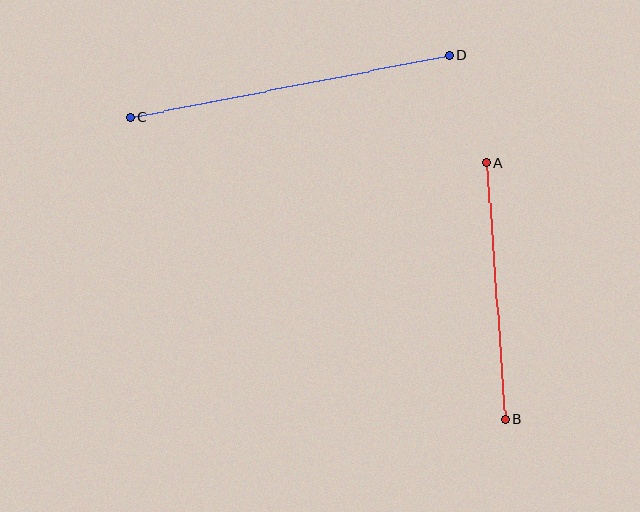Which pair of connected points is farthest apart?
Points C and D are farthest apart.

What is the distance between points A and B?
The distance is approximately 257 pixels.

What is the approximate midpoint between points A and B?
The midpoint is at approximately (496, 291) pixels.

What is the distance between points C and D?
The distance is approximately 326 pixels.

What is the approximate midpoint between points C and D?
The midpoint is at approximately (290, 86) pixels.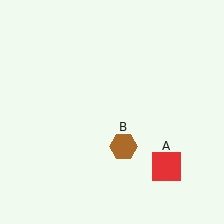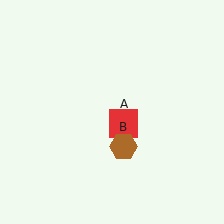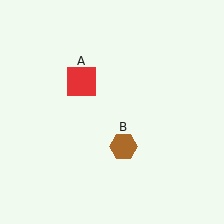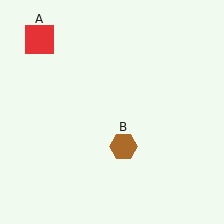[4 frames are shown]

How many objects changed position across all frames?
1 object changed position: red square (object A).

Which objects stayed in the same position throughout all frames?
Brown hexagon (object B) remained stationary.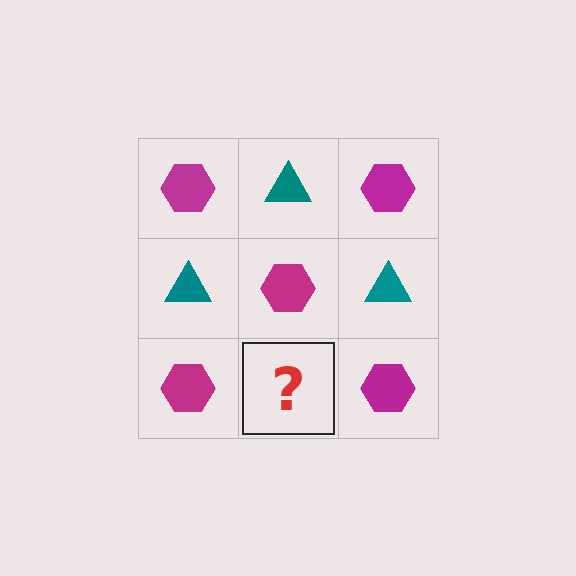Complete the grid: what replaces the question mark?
The question mark should be replaced with a teal triangle.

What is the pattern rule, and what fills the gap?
The rule is that it alternates magenta hexagon and teal triangle in a checkerboard pattern. The gap should be filled with a teal triangle.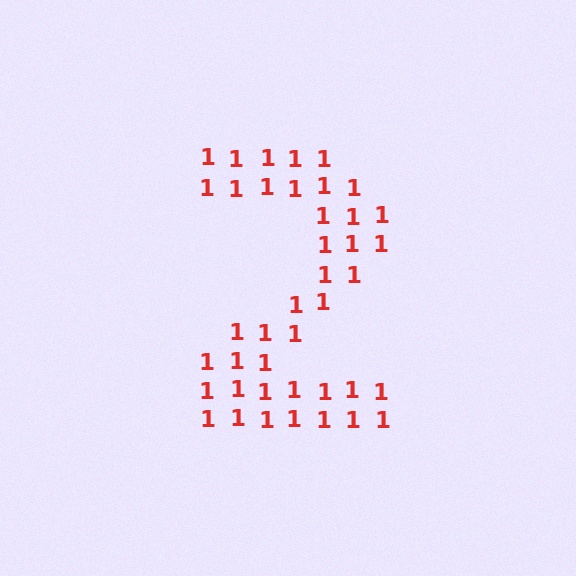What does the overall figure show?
The overall figure shows the digit 2.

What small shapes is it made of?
It is made of small digit 1's.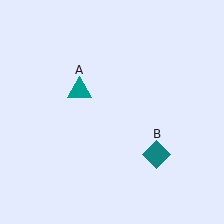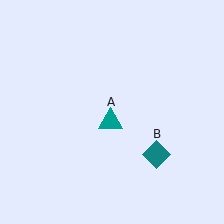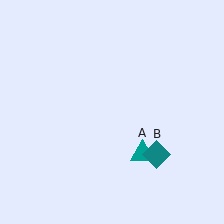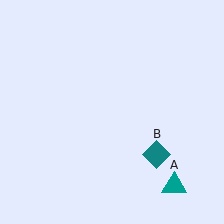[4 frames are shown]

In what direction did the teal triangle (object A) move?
The teal triangle (object A) moved down and to the right.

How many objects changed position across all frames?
1 object changed position: teal triangle (object A).